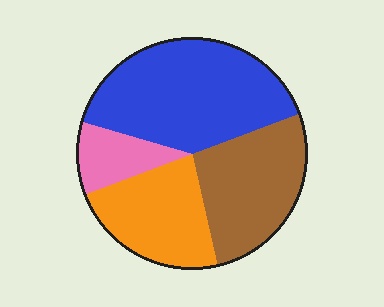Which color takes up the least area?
Pink, at roughly 10%.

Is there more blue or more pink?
Blue.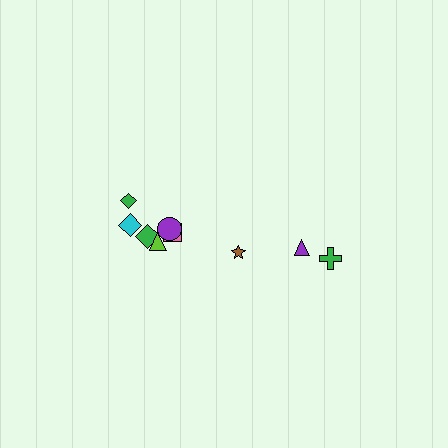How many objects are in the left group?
There are 6 objects.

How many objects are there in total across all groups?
There are 9 objects.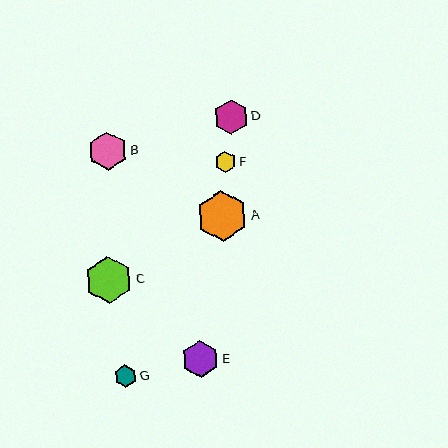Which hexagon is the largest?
Hexagon A is the largest with a size of approximately 51 pixels.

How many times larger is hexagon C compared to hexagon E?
Hexagon C is approximately 1.3 times the size of hexagon E.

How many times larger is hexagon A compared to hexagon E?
Hexagon A is approximately 1.4 times the size of hexagon E.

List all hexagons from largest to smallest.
From largest to smallest: A, C, B, E, D, G, F.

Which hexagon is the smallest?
Hexagon F is the smallest with a size of approximately 21 pixels.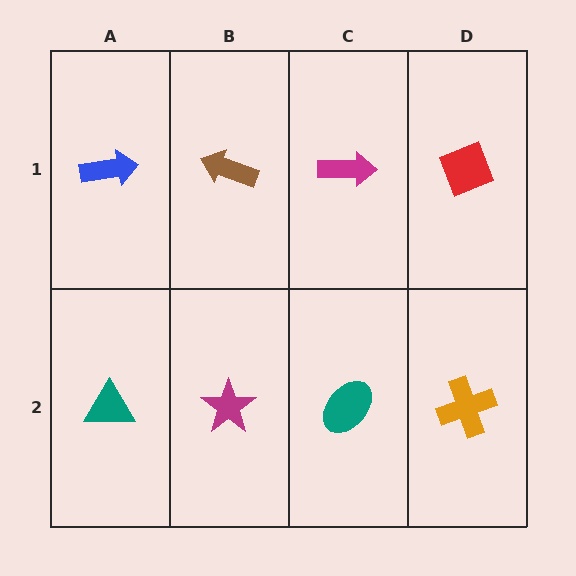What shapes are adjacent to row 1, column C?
A teal ellipse (row 2, column C), a brown arrow (row 1, column B), a red diamond (row 1, column D).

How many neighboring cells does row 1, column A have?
2.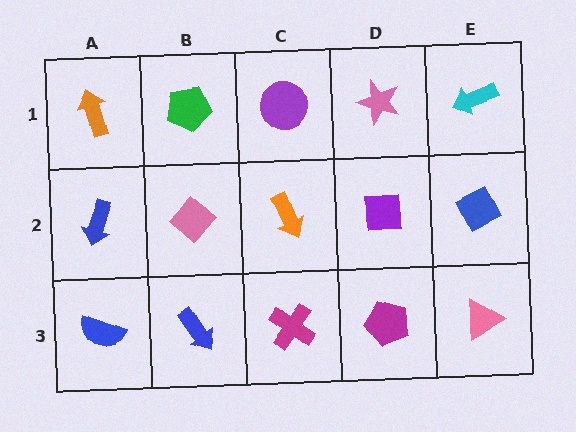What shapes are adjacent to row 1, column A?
A blue arrow (row 2, column A), a green pentagon (row 1, column B).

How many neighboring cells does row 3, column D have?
3.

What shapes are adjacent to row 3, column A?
A blue arrow (row 2, column A), a blue arrow (row 3, column B).